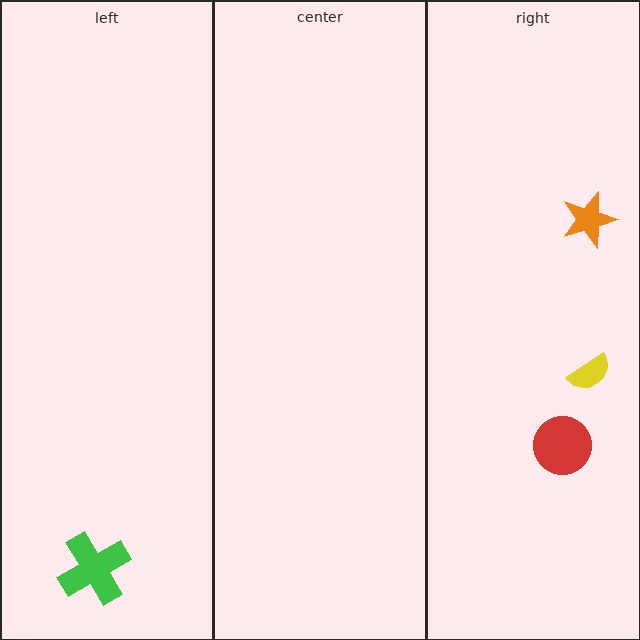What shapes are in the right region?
The red circle, the yellow semicircle, the orange star.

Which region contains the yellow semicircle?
The right region.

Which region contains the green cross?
The left region.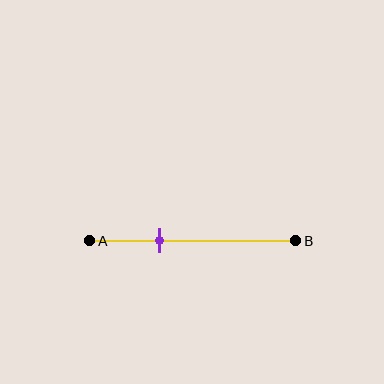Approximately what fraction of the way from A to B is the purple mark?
The purple mark is approximately 35% of the way from A to B.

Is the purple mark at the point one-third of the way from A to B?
Yes, the mark is approximately at the one-third point.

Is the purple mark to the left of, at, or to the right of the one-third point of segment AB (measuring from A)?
The purple mark is approximately at the one-third point of segment AB.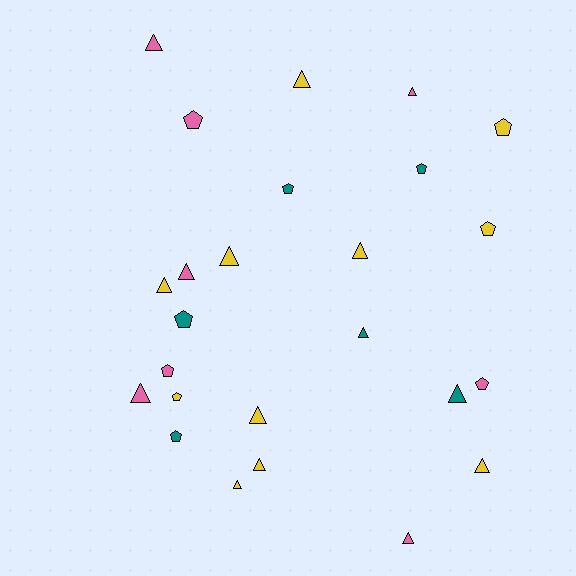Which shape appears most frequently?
Triangle, with 15 objects.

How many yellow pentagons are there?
There are 3 yellow pentagons.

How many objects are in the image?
There are 25 objects.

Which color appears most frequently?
Yellow, with 11 objects.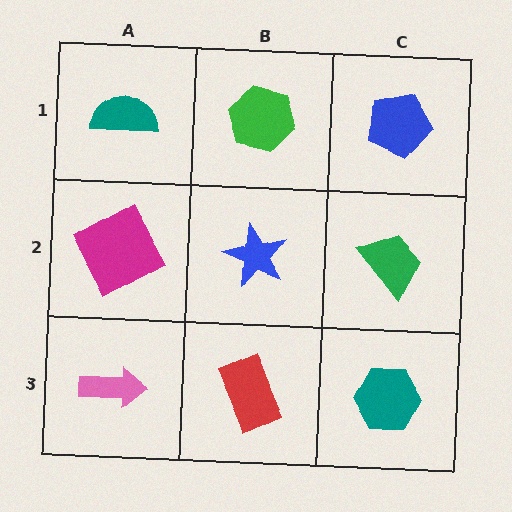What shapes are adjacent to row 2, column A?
A teal semicircle (row 1, column A), a pink arrow (row 3, column A), a blue star (row 2, column B).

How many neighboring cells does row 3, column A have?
2.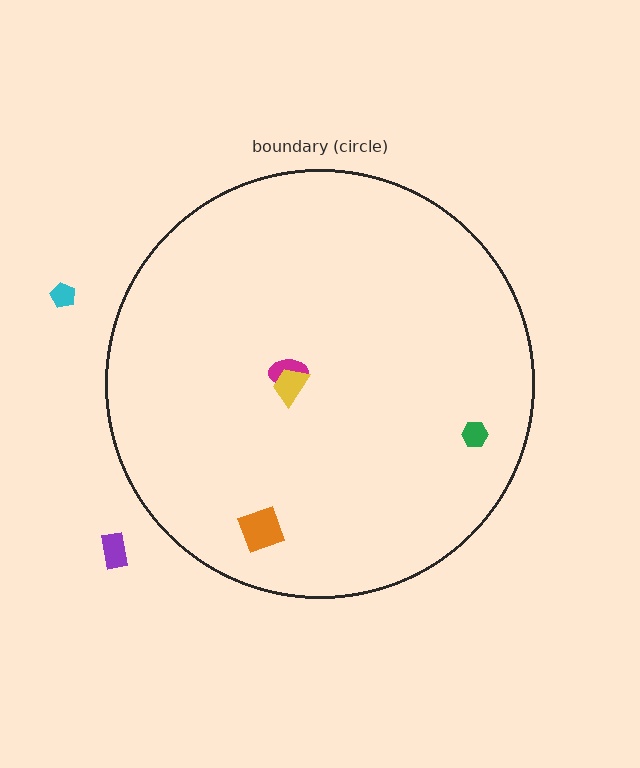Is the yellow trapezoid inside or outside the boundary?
Inside.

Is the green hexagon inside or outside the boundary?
Inside.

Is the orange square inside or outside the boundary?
Inside.